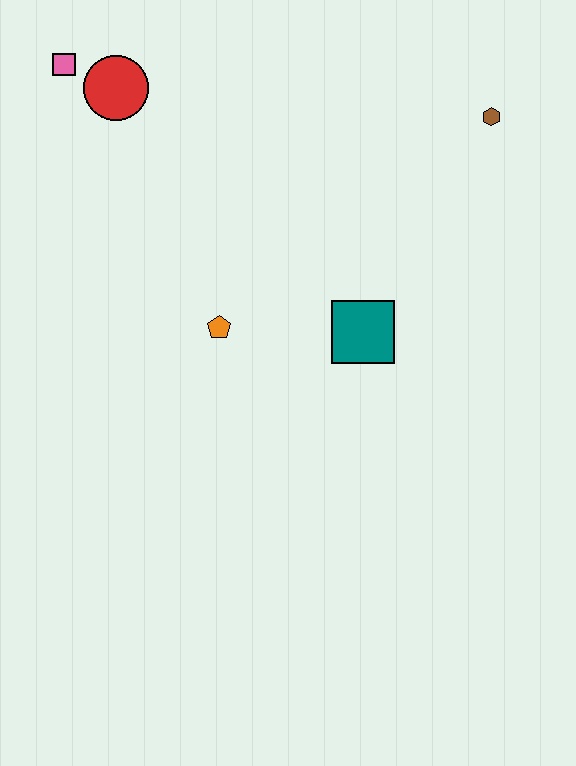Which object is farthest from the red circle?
The brown hexagon is farthest from the red circle.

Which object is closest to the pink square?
The red circle is closest to the pink square.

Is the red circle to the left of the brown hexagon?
Yes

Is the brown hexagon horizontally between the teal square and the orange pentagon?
No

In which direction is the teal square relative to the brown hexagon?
The teal square is below the brown hexagon.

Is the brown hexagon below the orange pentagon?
No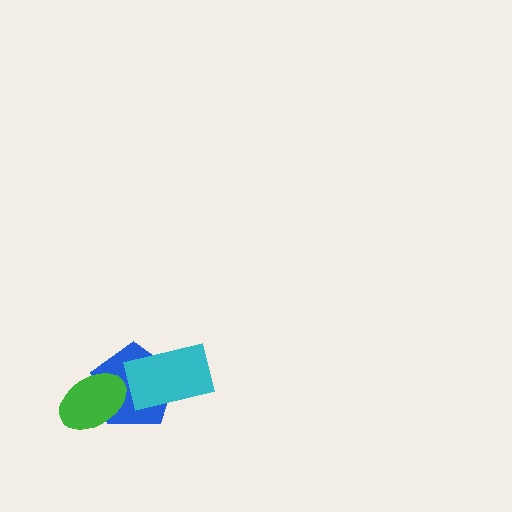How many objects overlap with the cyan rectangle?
1 object overlaps with the cyan rectangle.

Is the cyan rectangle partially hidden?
No, no other shape covers it.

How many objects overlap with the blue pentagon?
2 objects overlap with the blue pentagon.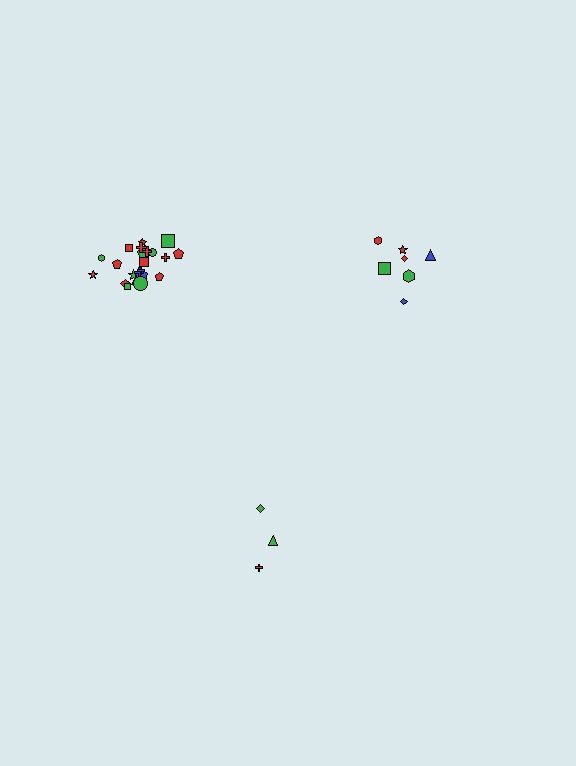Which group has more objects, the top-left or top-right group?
The top-left group.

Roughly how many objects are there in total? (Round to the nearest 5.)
Roughly 35 objects in total.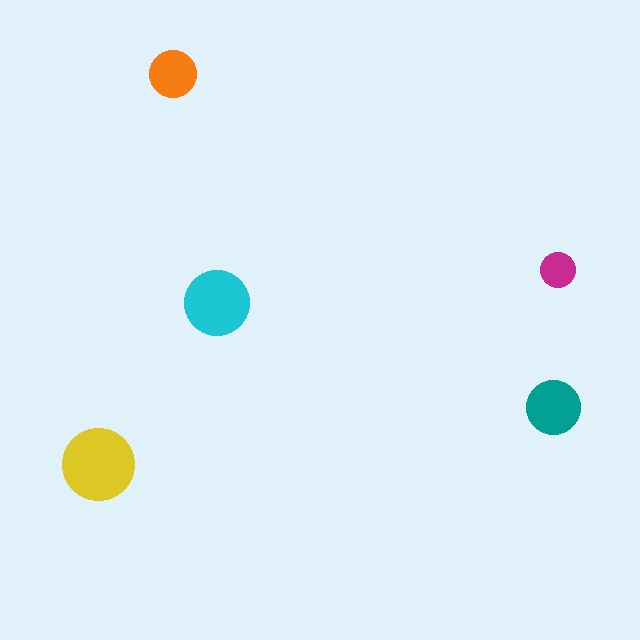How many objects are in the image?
There are 5 objects in the image.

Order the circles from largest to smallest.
the yellow one, the cyan one, the teal one, the orange one, the magenta one.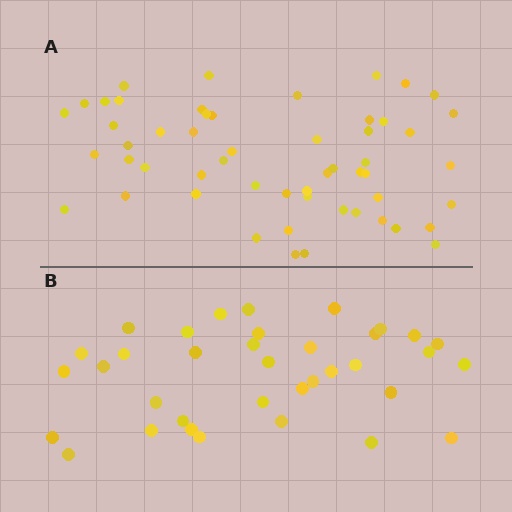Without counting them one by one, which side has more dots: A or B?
Region A (the top region) has more dots.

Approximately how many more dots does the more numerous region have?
Region A has approximately 20 more dots than region B.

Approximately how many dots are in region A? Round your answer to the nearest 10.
About 50 dots. (The exact count is 54, which rounds to 50.)